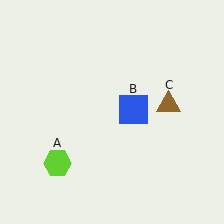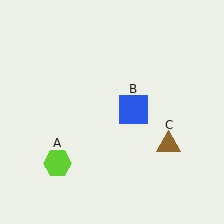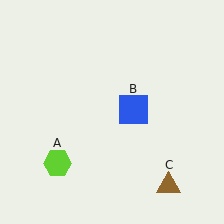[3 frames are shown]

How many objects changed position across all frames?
1 object changed position: brown triangle (object C).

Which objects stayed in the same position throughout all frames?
Lime hexagon (object A) and blue square (object B) remained stationary.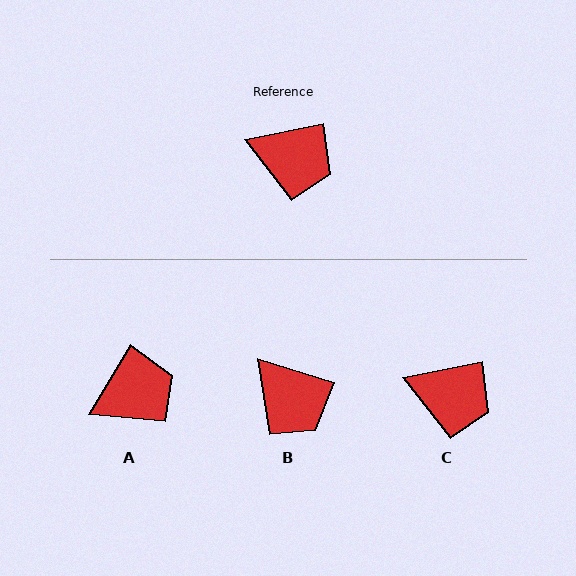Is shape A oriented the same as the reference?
No, it is off by about 47 degrees.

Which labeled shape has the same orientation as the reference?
C.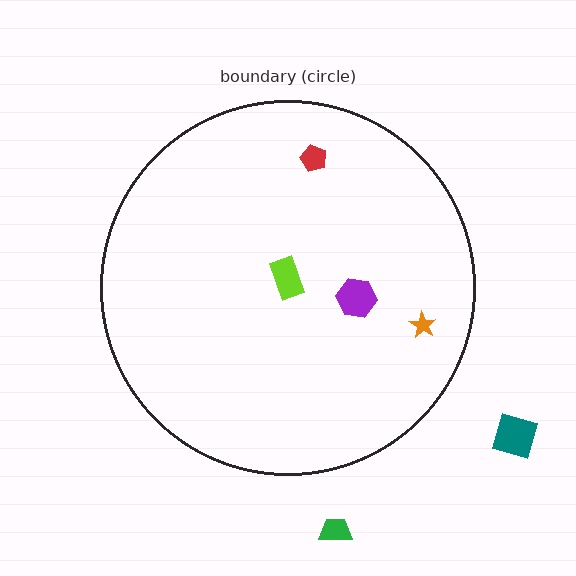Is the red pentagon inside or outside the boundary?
Inside.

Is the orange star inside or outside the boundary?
Inside.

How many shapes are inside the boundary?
4 inside, 2 outside.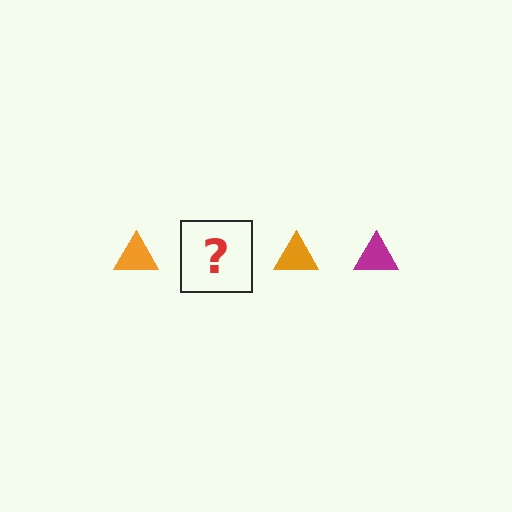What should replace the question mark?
The question mark should be replaced with a magenta triangle.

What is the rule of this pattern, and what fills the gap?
The rule is that the pattern cycles through orange, magenta triangles. The gap should be filled with a magenta triangle.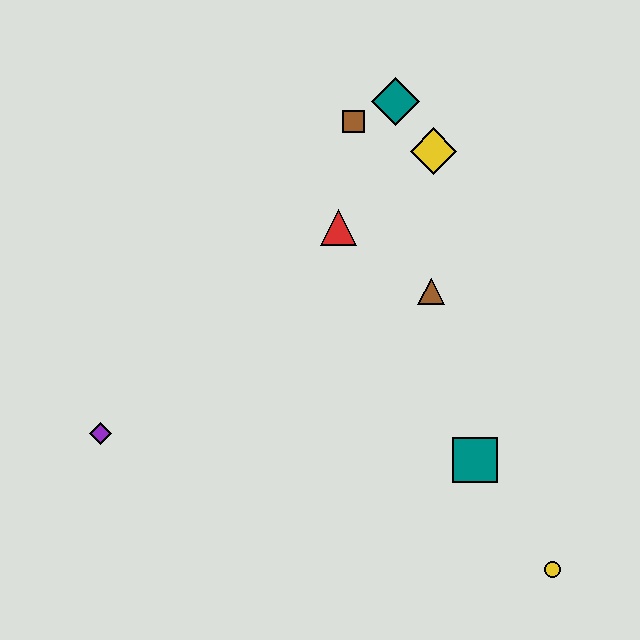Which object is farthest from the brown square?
The yellow circle is farthest from the brown square.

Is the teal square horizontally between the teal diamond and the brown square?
No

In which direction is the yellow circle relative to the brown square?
The yellow circle is below the brown square.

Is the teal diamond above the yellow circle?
Yes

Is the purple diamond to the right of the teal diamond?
No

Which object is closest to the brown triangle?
The red triangle is closest to the brown triangle.